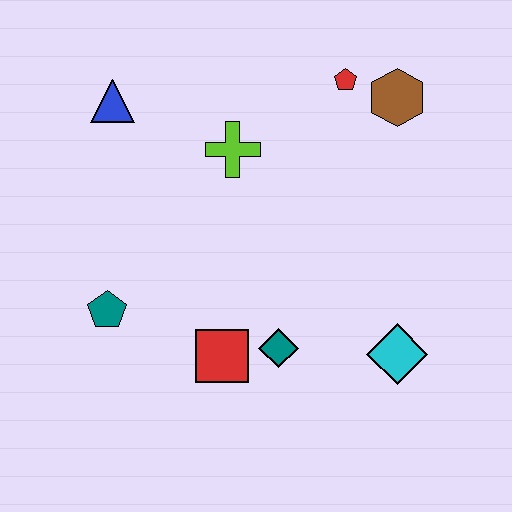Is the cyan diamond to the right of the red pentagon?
Yes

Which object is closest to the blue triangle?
The lime cross is closest to the blue triangle.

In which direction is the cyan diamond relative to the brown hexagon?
The cyan diamond is below the brown hexagon.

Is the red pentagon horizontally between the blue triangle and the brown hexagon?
Yes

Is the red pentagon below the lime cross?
No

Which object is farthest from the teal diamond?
The blue triangle is farthest from the teal diamond.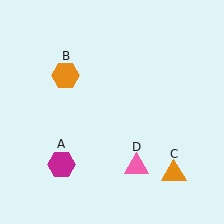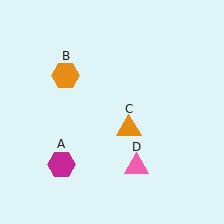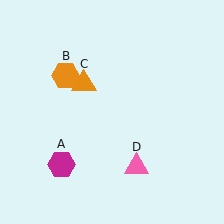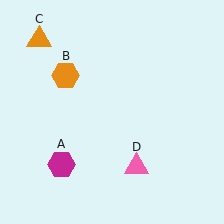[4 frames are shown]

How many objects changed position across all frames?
1 object changed position: orange triangle (object C).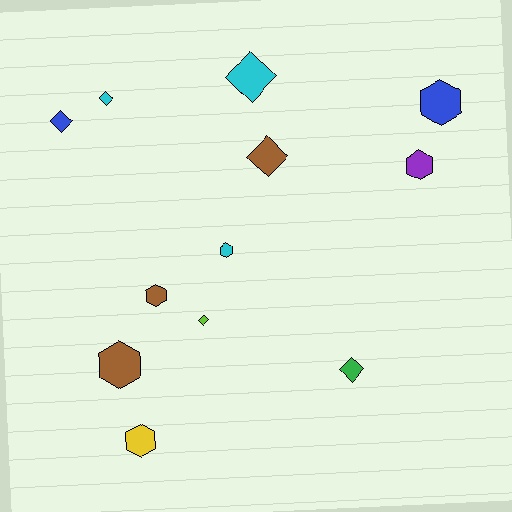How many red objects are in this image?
There are no red objects.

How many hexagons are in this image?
There are 6 hexagons.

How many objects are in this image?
There are 12 objects.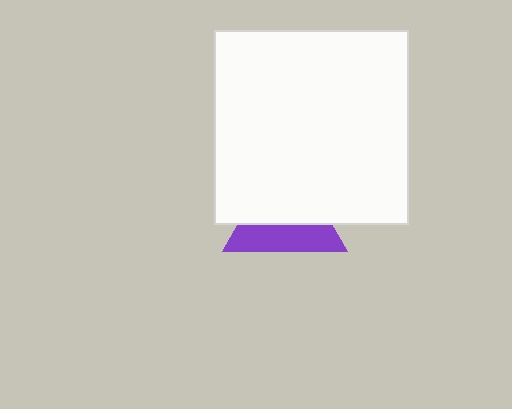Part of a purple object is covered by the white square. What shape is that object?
It is a triangle.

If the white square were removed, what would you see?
You would see the complete purple triangle.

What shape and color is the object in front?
The object in front is a white square.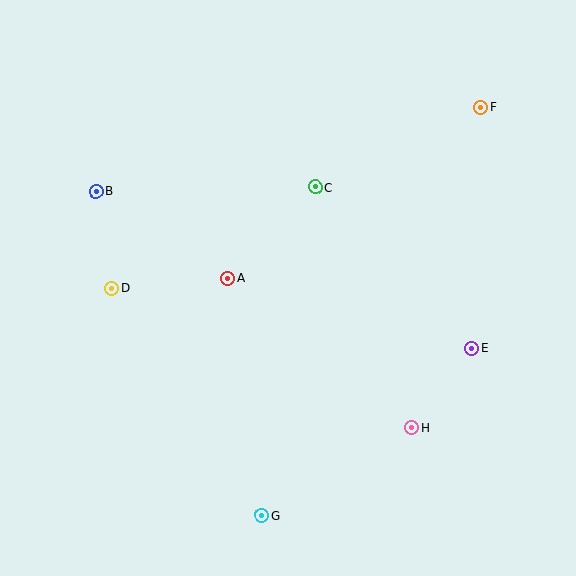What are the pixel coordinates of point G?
Point G is at (262, 516).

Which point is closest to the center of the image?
Point A at (228, 278) is closest to the center.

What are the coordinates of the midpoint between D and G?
The midpoint between D and G is at (187, 402).